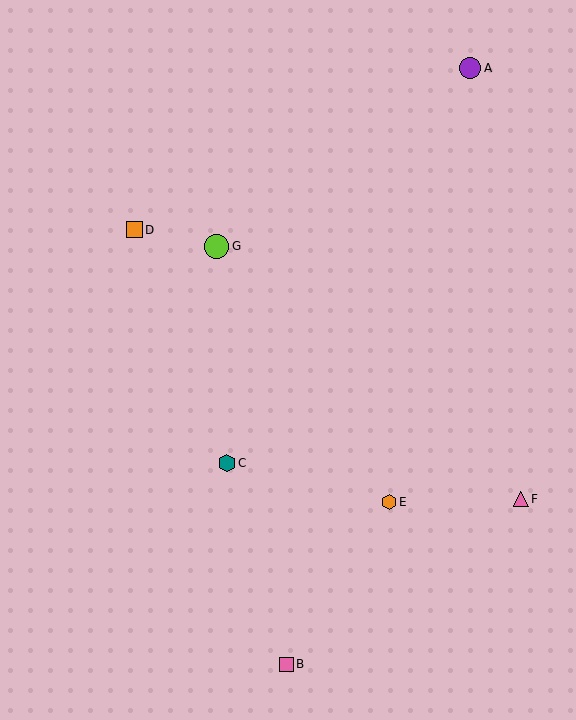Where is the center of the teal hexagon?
The center of the teal hexagon is at (227, 463).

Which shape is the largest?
The lime circle (labeled G) is the largest.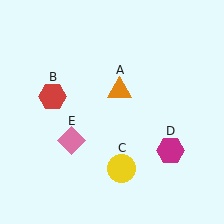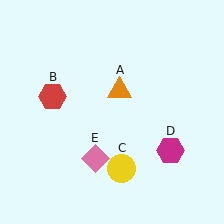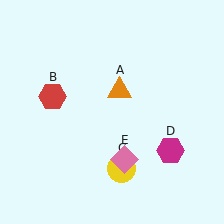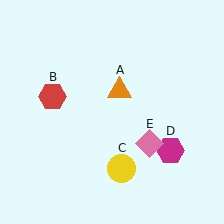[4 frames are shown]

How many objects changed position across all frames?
1 object changed position: pink diamond (object E).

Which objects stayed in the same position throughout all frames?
Orange triangle (object A) and red hexagon (object B) and yellow circle (object C) and magenta hexagon (object D) remained stationary.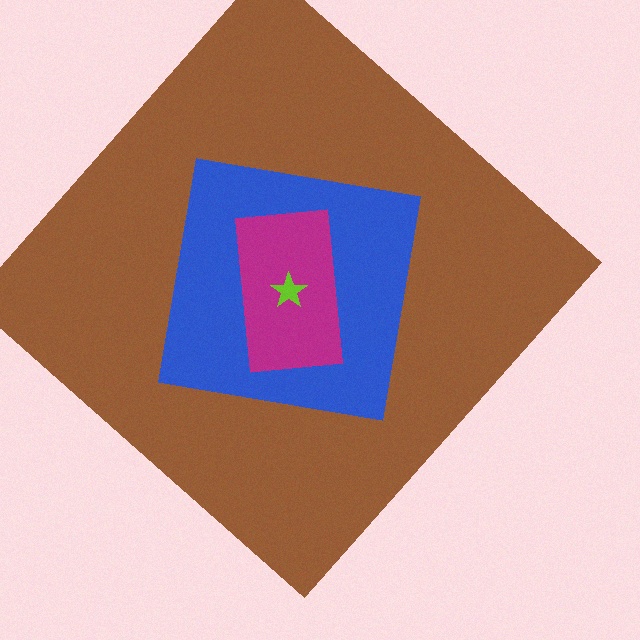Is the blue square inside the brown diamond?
Yes.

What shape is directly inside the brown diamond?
The blue square.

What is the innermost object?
The lime star.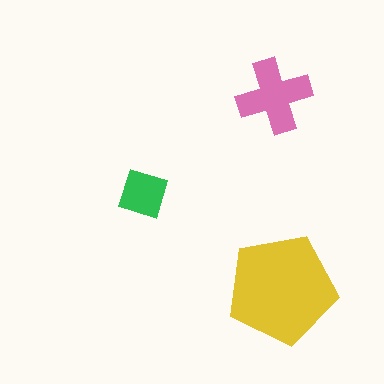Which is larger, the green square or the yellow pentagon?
The yellow pentagon.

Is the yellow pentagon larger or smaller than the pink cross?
Larger.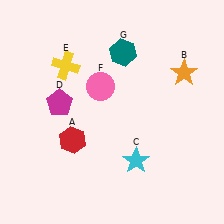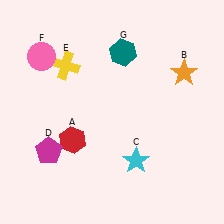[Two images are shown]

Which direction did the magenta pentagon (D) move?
The magenta pentagon (D) moved down.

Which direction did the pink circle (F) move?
The pink circle (F) moved left.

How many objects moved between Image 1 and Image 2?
2 objects moved between the two images.